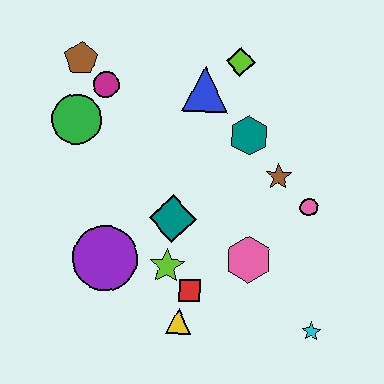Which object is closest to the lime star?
The red square is closest to the lime star.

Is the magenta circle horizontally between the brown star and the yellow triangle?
No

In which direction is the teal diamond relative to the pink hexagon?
The teal diamond is to the left of the pink hexagon.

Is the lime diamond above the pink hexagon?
Yes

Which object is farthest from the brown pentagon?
The cyan star is farthest from the brown pentagon.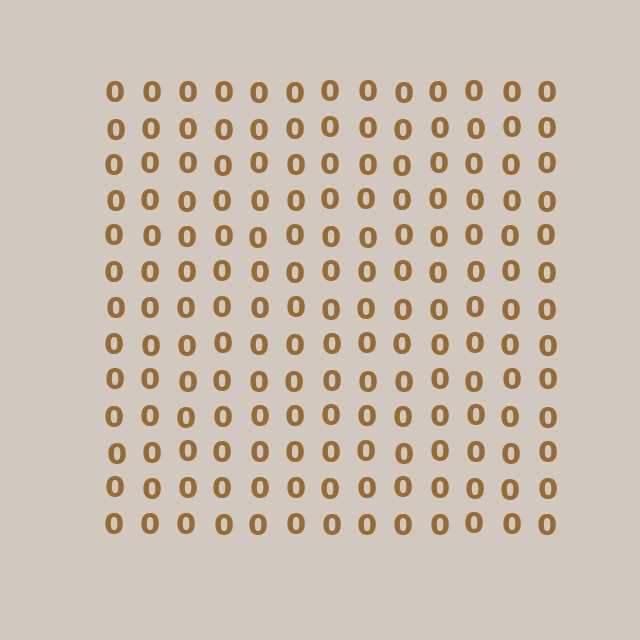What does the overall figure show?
The overall figure shows a square.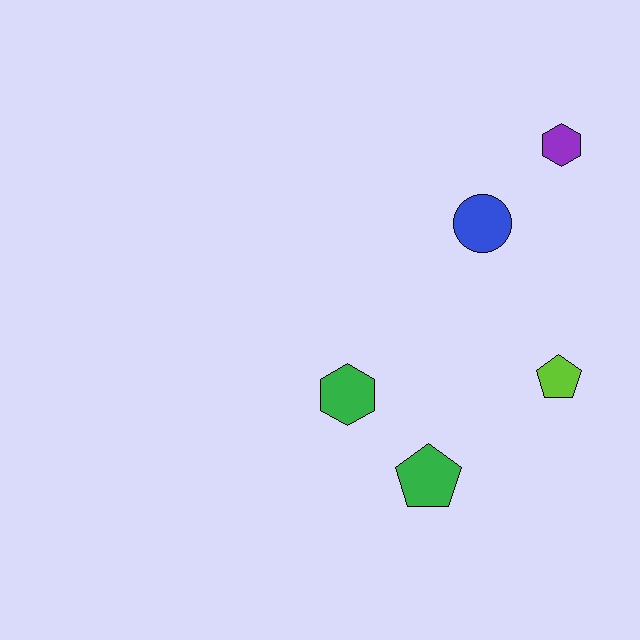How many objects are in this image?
There are 5 objects.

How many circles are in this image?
There is 1 circle.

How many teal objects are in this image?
There are no teal objects.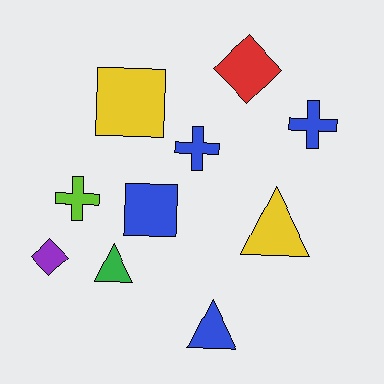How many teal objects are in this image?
There are no teal objects.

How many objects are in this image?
There are 10 objects.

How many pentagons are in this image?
There are no pentagons.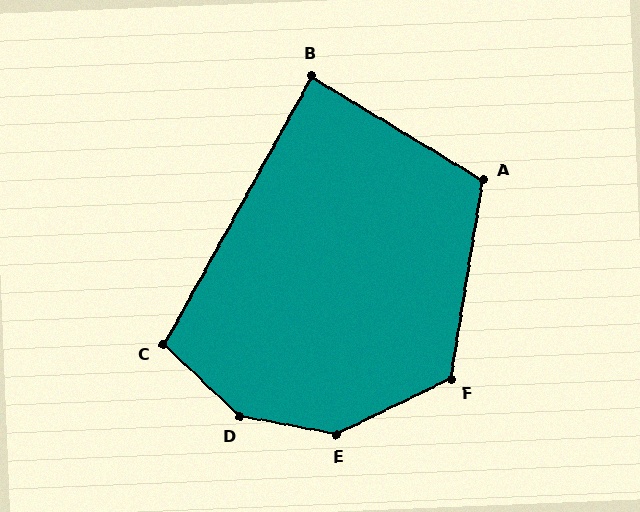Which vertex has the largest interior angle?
D, at approximately 147 degrees.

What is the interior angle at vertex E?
Approximately 143 degrees (obtuse).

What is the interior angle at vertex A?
Approximately 112 degrees (obtuse).